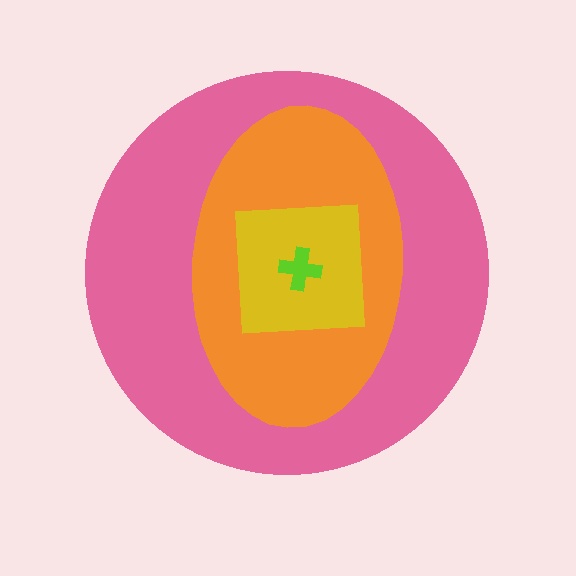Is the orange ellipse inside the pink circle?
Yes.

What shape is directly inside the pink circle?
The orange ellipse.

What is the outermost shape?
The pink circle.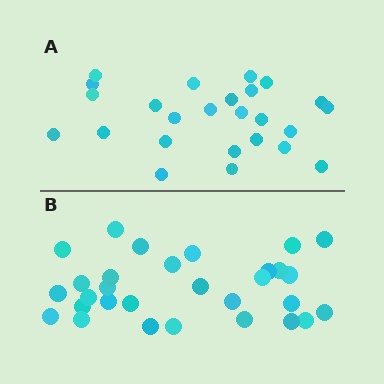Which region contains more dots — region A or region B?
Region B (the bottom region) has more dots.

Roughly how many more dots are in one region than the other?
Region B has about 5 more dots than region A.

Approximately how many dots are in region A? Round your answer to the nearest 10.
About 20 dots. (The exact count is 25, which rounds to 20.)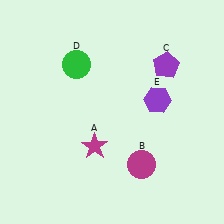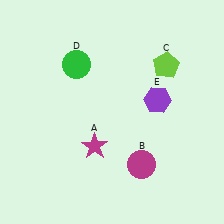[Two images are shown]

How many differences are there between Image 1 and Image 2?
There is 1 difference between the two images.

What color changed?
The pentagon (C) changed from purple in Image 1 to lime in Image 2.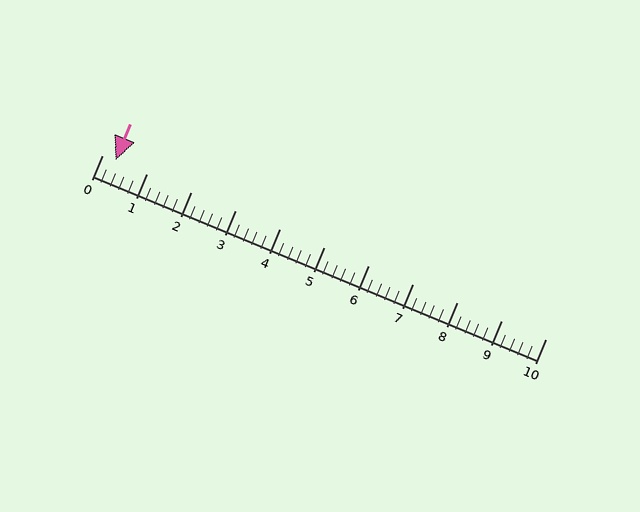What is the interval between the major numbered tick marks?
The major tick marks are spaced 1 units apart.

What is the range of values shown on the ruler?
The ruler shows values from 0 to 10.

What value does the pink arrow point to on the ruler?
The pink arrow points to approximately 0.3.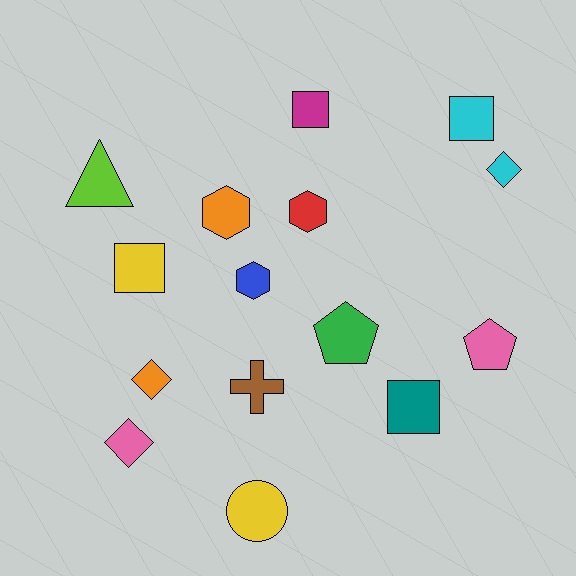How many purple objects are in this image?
There are no purple objects.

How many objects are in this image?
There are 15 objects.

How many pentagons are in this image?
There are 2 pentagons.